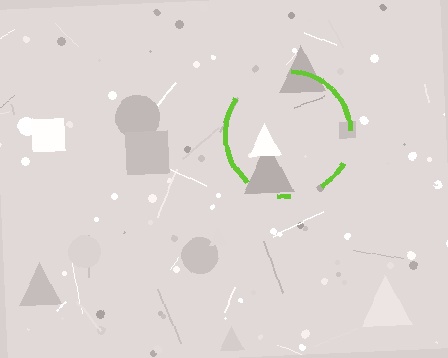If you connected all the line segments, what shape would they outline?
They would outline a circle.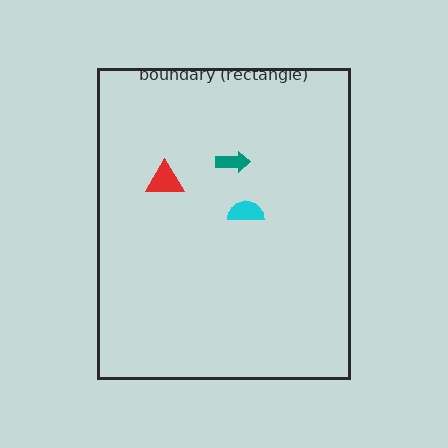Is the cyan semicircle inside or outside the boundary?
Inside.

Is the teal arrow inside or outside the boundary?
Inside.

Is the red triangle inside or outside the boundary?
Inside.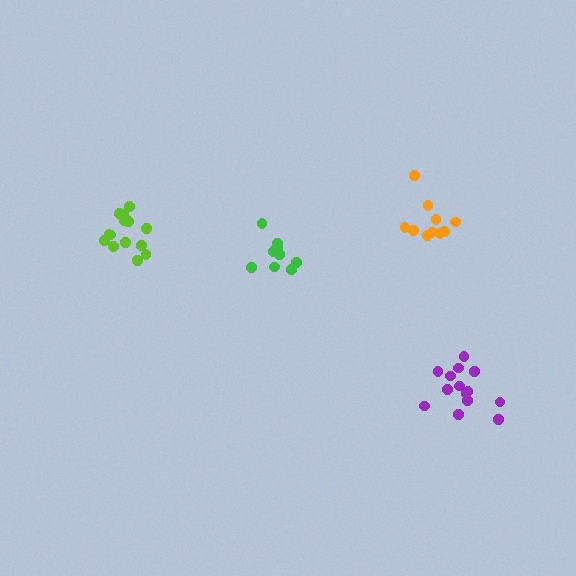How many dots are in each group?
Group 1: 9 dots, Group 2: 10 dots, Group 3: 14 dots, Group 4: 14 dots (47 total).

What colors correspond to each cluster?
The clusters are colored: green, orange, lime, purple.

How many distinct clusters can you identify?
There are 4 distinct clusters.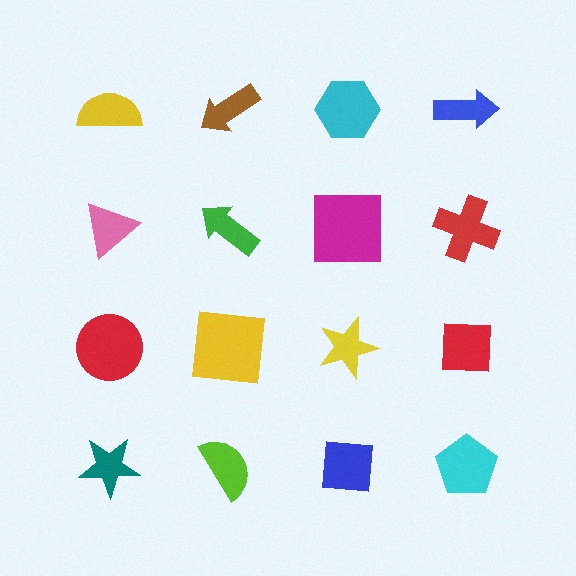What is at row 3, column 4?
A red square.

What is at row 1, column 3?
A cyan hexagon.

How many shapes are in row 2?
4 shapes.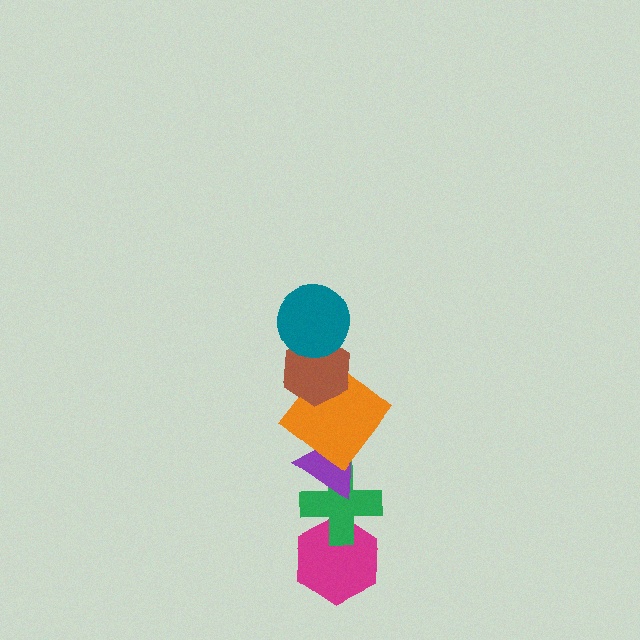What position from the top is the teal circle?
The teal circle is 1st from the top.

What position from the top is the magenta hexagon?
The magenta hexagon is 6th from the top.